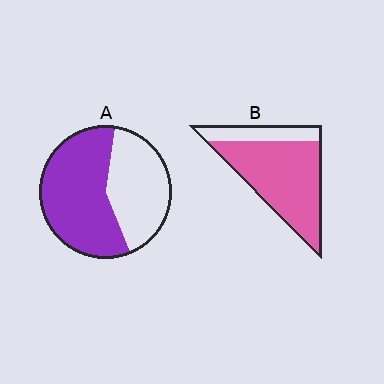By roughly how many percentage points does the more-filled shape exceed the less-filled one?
By roughly 20 percentage points (B over A).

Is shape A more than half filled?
Yes.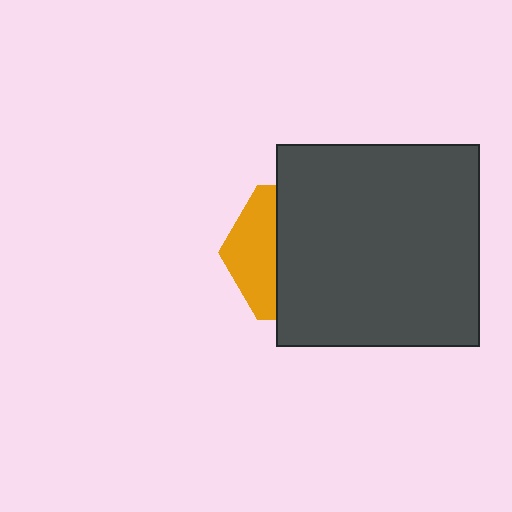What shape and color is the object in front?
The object in front is a dark gray square.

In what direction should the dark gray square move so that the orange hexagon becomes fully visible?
The dark gray square should move right. That is the shortest direction to clear the overlap and leave the orange hexagon fully visible.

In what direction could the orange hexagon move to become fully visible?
The orange hexagon could move left. That would shift it out from behind the dark gray square entirely.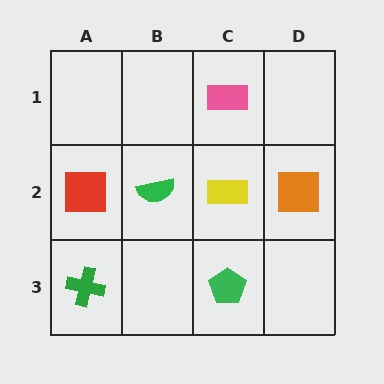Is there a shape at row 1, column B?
No, that cell is empty.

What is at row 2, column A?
A red square.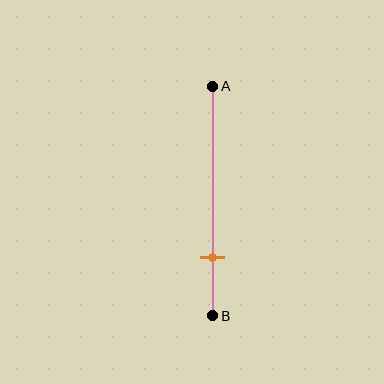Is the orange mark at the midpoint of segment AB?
No, the mark is at about 75% from A, not at the 50% midpoint.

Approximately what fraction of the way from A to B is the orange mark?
The orange mark is approximately 75% of the way from A to B.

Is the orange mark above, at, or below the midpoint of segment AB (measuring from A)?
The orange mark is below the midpoint of segment AB.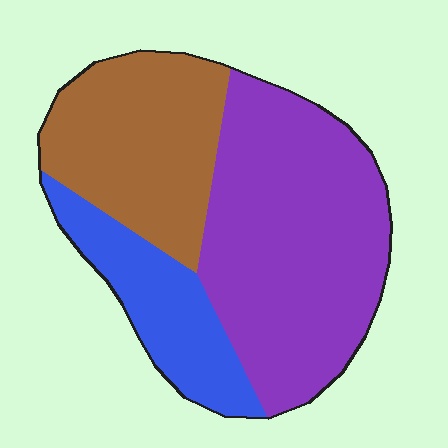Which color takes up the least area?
Blue, at roughly 20%.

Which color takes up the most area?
Purple, at roughly 50%.